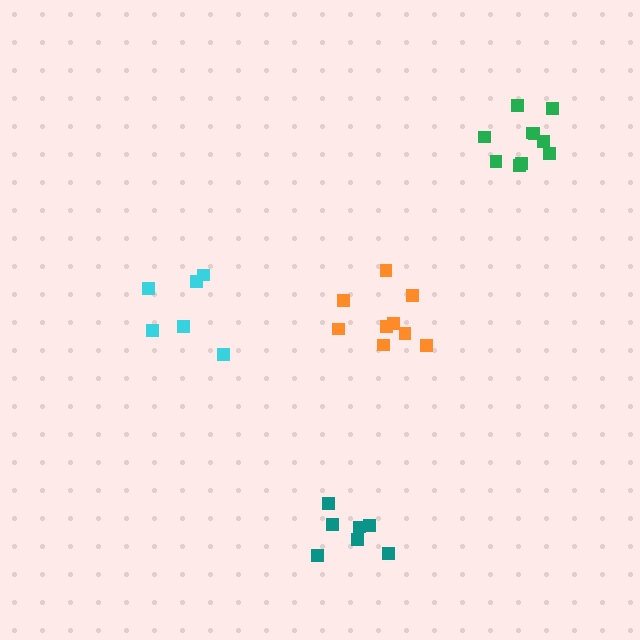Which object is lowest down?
The teal cluster is bottommost.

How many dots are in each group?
Group 1: 6 dots, Group 2: 9 dots, Group 3: 7 dots, Group 4: 10 dots (32 total).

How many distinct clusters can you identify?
There are 4 distinct clusters.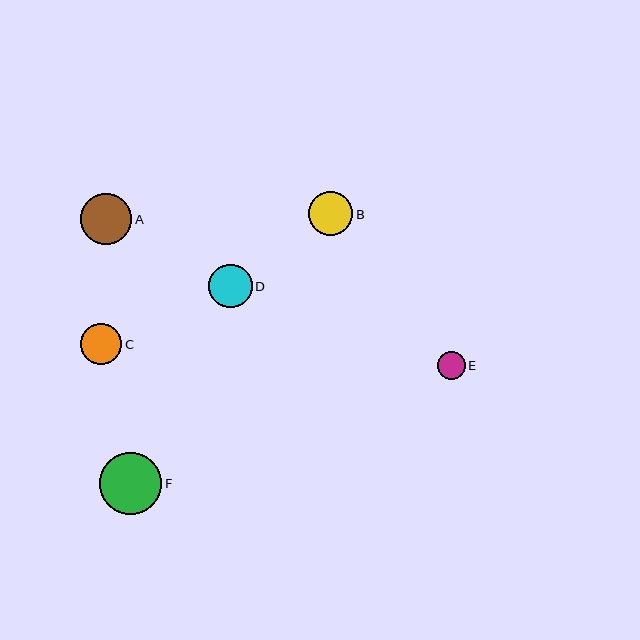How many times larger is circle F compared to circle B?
Circle F is approximately 1.4 times the size of circle B.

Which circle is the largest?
Circle F is the largest with a size of approximately 62 pixels.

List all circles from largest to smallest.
From largest to smallest: F, A, B, D, C, E.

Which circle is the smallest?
Circle E is the smallest with a size of approximately 27 pixels.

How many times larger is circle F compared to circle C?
Circle F is approximately 1.5 times the size of circle C.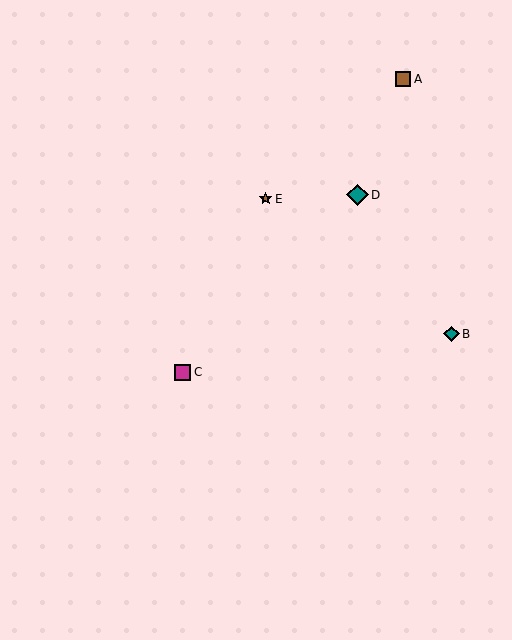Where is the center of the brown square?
The center of the brown square is at (403, 79).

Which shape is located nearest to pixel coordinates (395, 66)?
The brown square (labeled A) at (403, 79) is nearest to that location.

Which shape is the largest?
The teal diamond (labeled D) is the largest.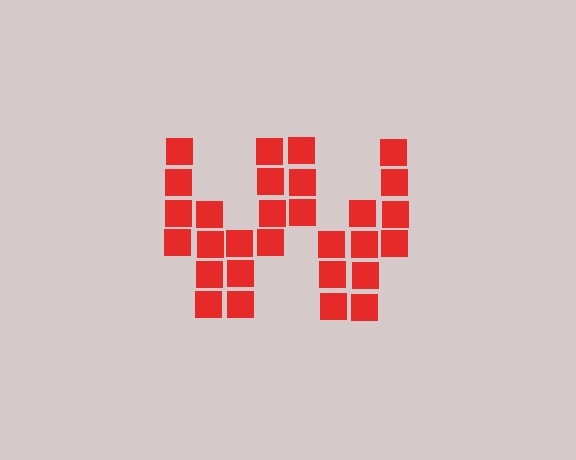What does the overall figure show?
The overall figure shows the letter W.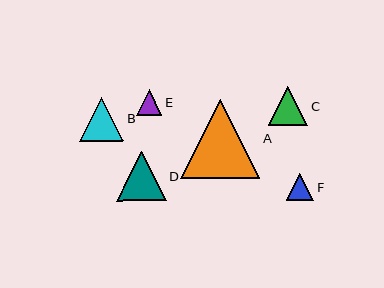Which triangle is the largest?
Triangle A is the largest with a size of approximately 79 pixels.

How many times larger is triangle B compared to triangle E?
Triangle B is approximately 1.7 times the size of triangle E.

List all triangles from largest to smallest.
From largest to smallest: A, D, B, C, F, E.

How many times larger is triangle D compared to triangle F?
Triangle D is approximately 1.8 times the size of triangle F.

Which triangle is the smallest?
Triangle E is the smallest with a size of approximately 25 pixels.